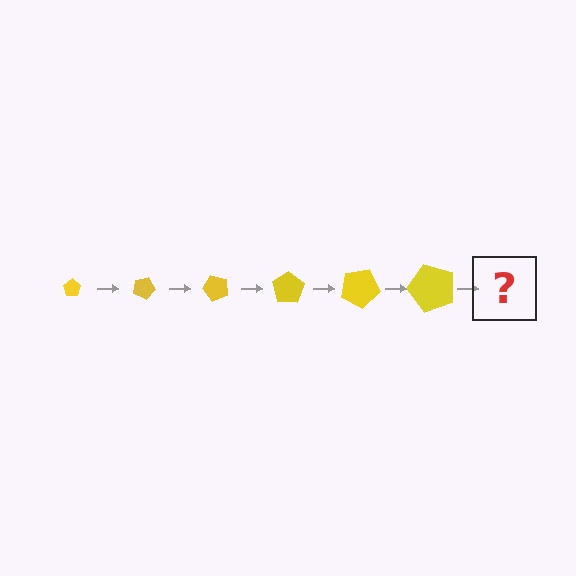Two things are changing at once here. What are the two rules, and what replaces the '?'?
The two rules are that the pentagon grows larger each step and it rotates 25 degrees each step. The '?' should be a pentagon, larger than the previous one and rotated 150 degrees from the start.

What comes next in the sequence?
The next element should be a pentagon, larger than the previous one and rotated 150 degrees from the start.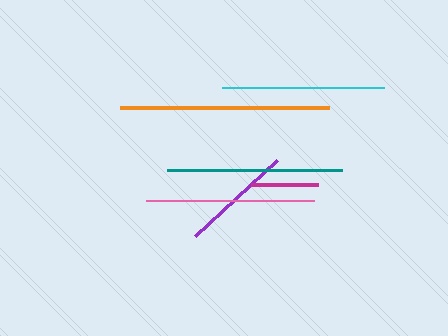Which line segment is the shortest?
The magenta line is the shortest at approximately 67 pixels.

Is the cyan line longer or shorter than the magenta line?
The cyan line is longer than the magenta line.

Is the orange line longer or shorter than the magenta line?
The orange line is longer than the magenta line.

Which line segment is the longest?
The orange line is the longest at approximately 210 pixels.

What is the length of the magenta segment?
The magenta segment is approximately 67 pixels long.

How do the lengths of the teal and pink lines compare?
The teal and pink lines are approximately the same length.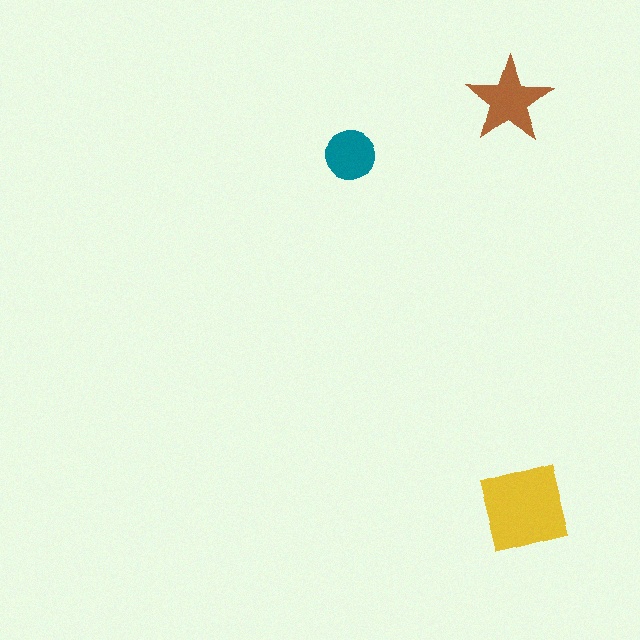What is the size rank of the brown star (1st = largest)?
2nd.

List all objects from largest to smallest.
The yellow square, the brown star, the teal circle.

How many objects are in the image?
There are 3 objects in the image.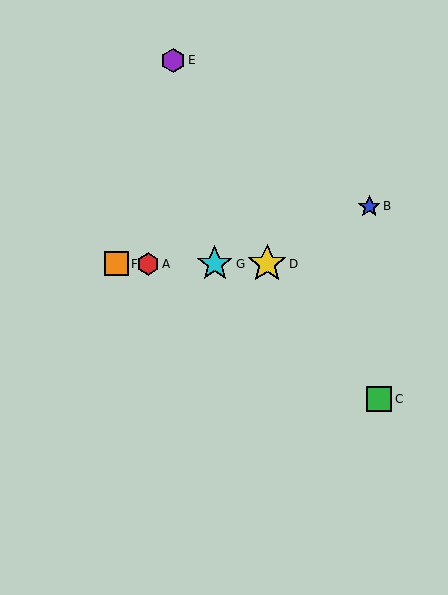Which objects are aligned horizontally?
Objects A, D, F, G are aligned horizontally.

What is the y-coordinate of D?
Object D is at y≈264.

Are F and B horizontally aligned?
No, F is at y≈264 and B is at y≈206.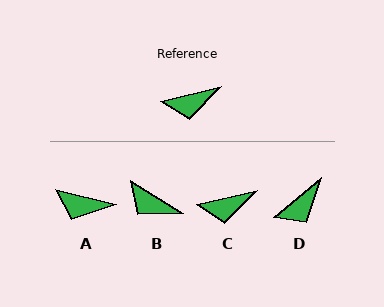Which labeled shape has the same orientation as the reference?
C.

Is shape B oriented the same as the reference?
No, it is off by about 45 degrees.